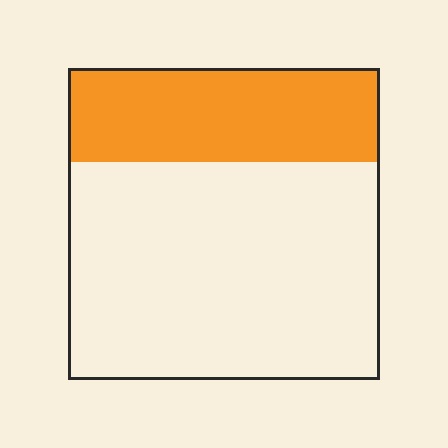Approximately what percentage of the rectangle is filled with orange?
Approximately 30%.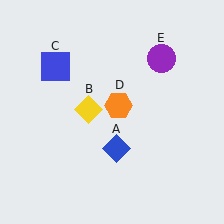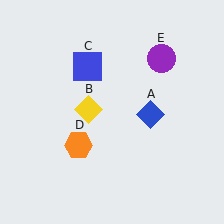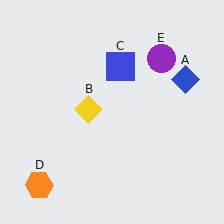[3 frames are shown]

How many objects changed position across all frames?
3 objects changed position: blue diamond (object A), blue square (object C), orange hexagon (object D).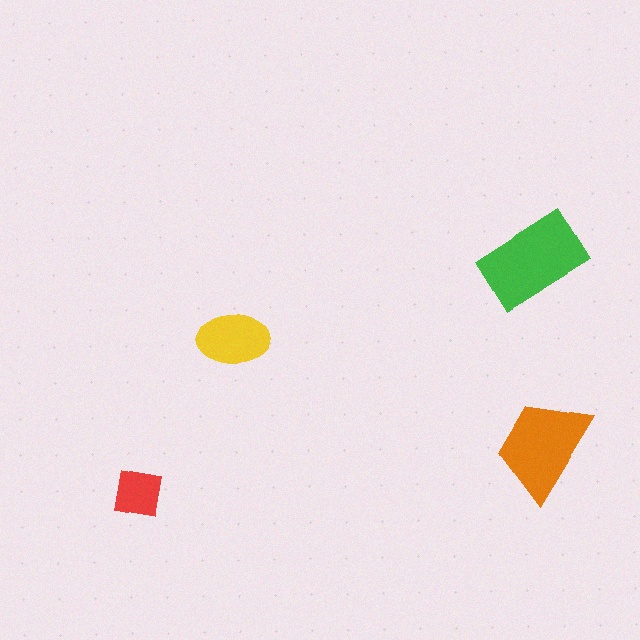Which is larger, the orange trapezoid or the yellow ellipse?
The orange trapezoid.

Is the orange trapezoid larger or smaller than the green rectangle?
Smaller.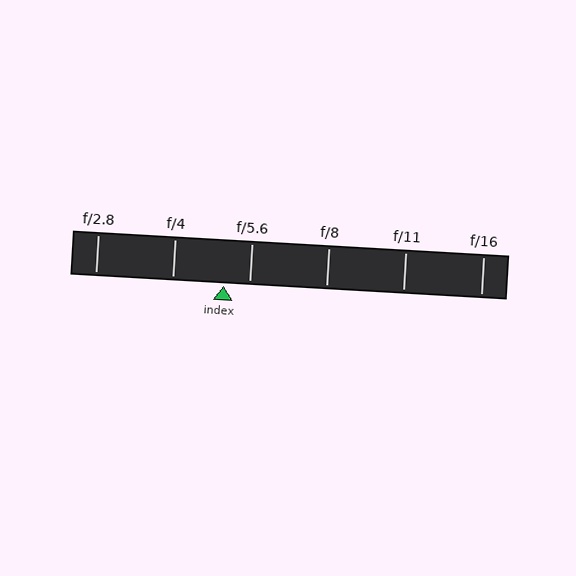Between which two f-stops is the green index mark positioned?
The index mark is between f/4 and f/5.6.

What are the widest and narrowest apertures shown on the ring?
The widest aperture shown is f/2.8 and the narrowest is f/16.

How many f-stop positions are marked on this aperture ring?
There are 6 f-stop positions marked.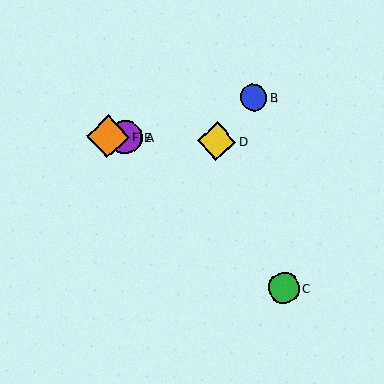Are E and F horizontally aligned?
Yes, both are at y≈137.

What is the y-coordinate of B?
Object B is at y≈97.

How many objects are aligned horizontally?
4 objects (A, D, E, F) are aligned horizontally.